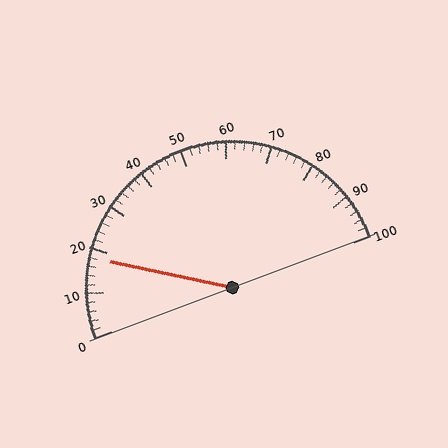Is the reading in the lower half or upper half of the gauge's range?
The reading is in the lower half of the range (0 to 100).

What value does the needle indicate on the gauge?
The needle indicates approximately 18.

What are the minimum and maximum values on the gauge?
The gauge ranges from 0 to 100.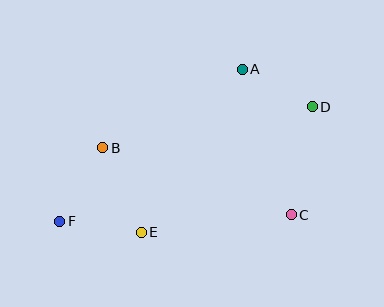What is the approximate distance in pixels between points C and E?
The distance between C and E is approximately 151 pixels.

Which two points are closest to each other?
Points A and D are closest to each other.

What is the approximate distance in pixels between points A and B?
The distance between A and B is approximately 160 pixels.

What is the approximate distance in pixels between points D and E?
The distance between D and E is approximately 212 pixels.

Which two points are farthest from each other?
Points D and F are farthest from each other.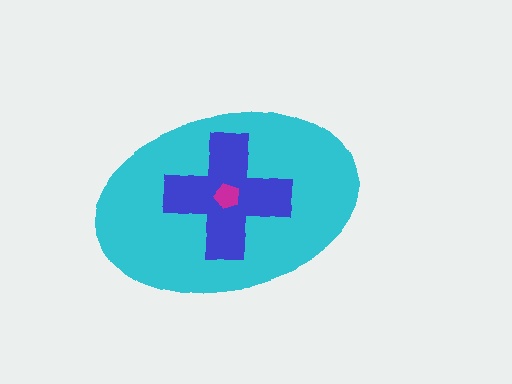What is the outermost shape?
The cyan ellipse.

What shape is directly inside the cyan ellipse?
The blue cross.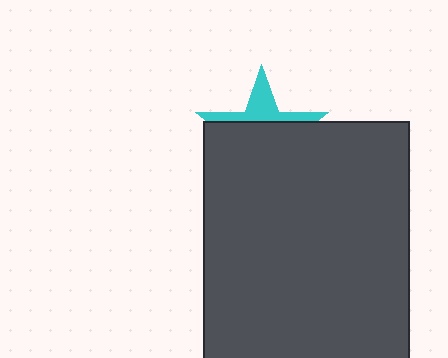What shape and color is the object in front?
The object in front is a dark gray rectangle.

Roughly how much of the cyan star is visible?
A small part of it is visible (roughly 34%).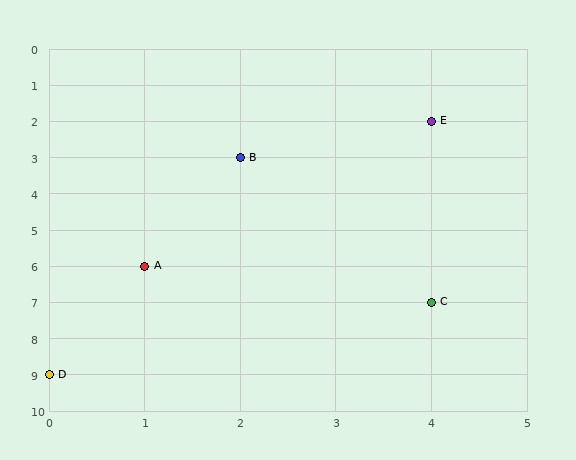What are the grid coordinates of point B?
Point B is at grid coordinates (2, 3).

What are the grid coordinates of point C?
Point C is at grid coordinates (4, 7).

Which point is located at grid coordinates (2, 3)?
Point B is at (2, 3).